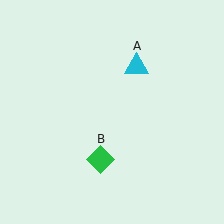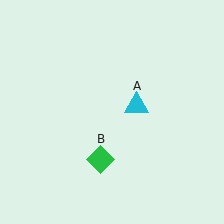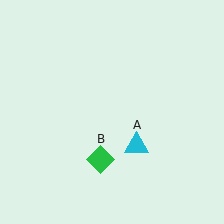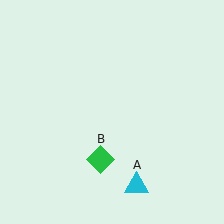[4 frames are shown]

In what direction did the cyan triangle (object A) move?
The cyan triangle (object A) moved down.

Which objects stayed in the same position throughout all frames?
Green diamond (object B) remained stationary.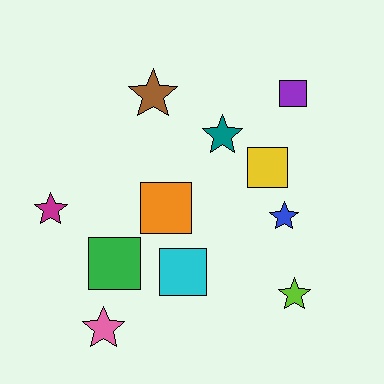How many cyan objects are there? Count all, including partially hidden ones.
There is 1 cyan object.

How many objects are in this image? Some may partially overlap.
There are 11 objects.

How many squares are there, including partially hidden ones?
There are 5 squares.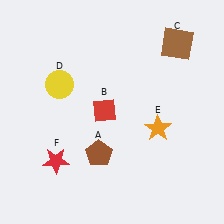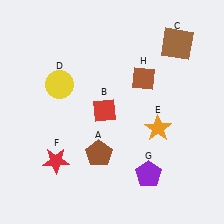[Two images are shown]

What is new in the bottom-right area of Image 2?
A purple pentagon (G) was added in the bottom-right area of Image 2.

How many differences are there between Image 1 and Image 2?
There are 2 differences between the two images.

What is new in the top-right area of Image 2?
A brown diamond (H) was added in the top-right area of Image 2.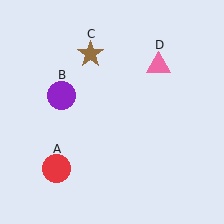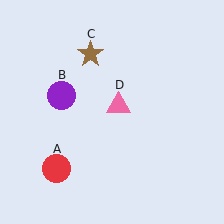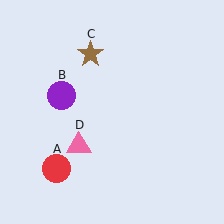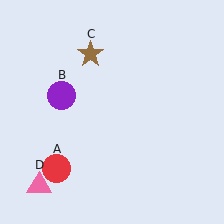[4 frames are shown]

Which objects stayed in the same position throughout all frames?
Red circle (object A) and purple circle (object B) and brown star (object C) remained stationary.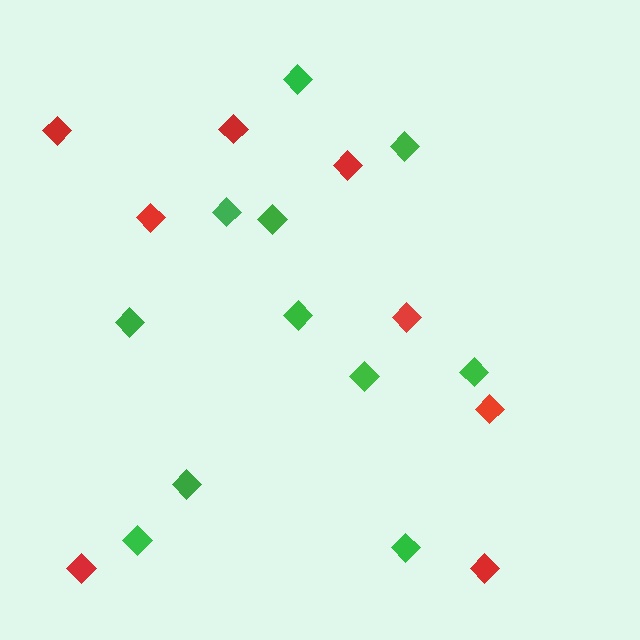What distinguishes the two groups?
There are 2 groups: one group of green diamonds (11) and one group of red diamonds (8).